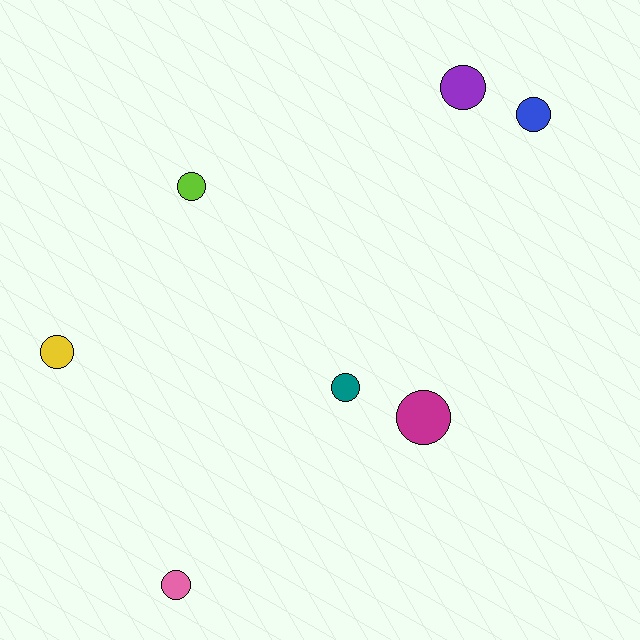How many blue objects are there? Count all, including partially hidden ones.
There is 1 blue object.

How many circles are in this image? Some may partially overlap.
There are 7 circles.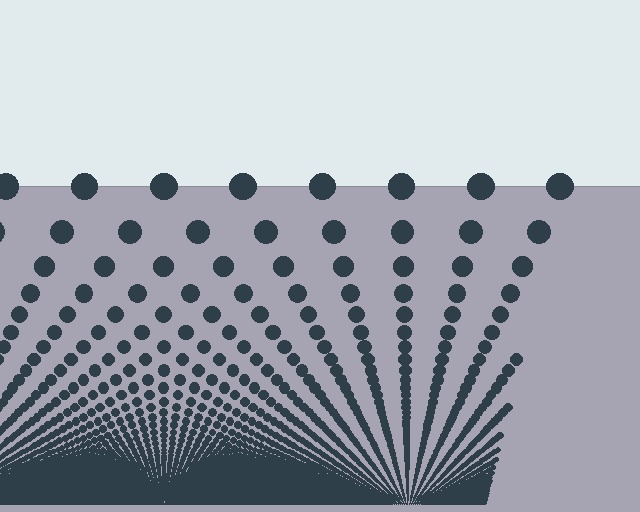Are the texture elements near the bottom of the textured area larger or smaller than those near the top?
Smaller. The gradient is inverted — elements near the bottom are smaller and denser.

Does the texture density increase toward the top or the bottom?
Density increases toward the bottom.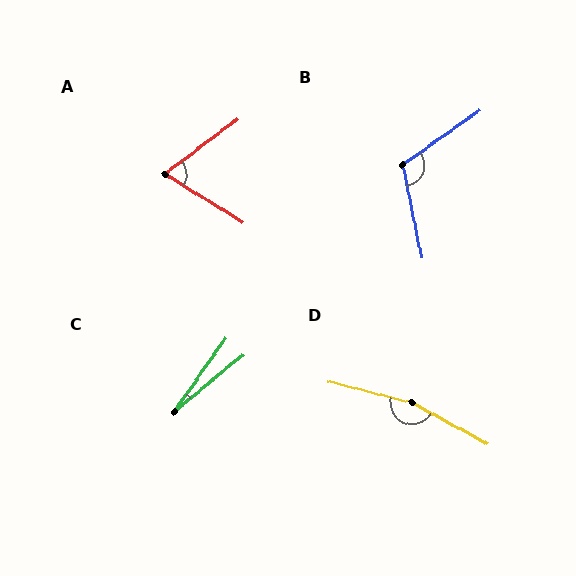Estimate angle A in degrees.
Approximately 68 degrees.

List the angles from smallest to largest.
C (15°), A (68°), B (114°), D (165°).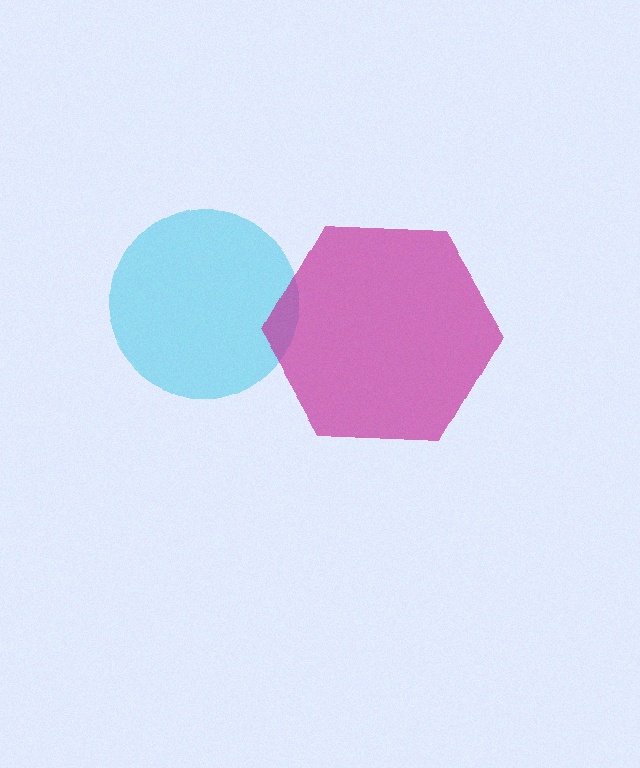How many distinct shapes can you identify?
There are 2 distinct shapes: a cyan circle, a magenta hexagon.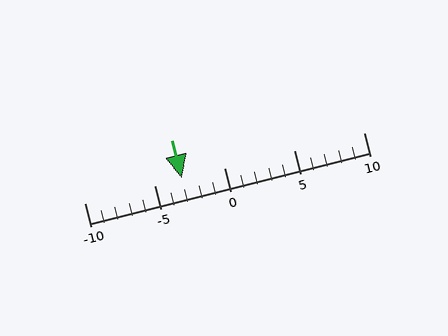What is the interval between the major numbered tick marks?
The major tick marks are spaced 5 units apart.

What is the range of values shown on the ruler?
The ruler shows values from -10 to 10.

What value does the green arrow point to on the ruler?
The green arrow points to approximately -3.